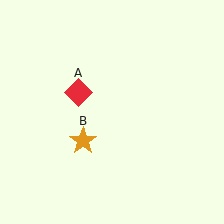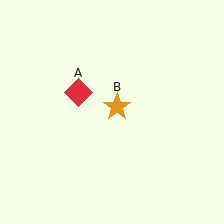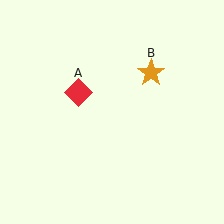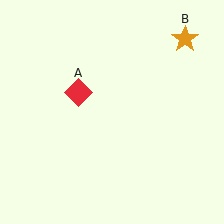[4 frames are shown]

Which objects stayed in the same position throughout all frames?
Red diamond (object A) remained stationary.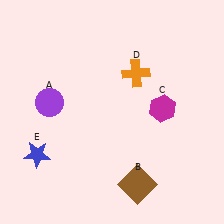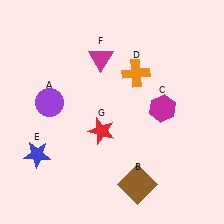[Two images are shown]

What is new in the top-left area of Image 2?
A magenta triangle (F) was added in the top-left area of Image 2.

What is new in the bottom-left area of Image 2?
A red star (G) was added in the bottom-left area of Image 2.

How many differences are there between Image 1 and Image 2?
There are 2 differences between the two images.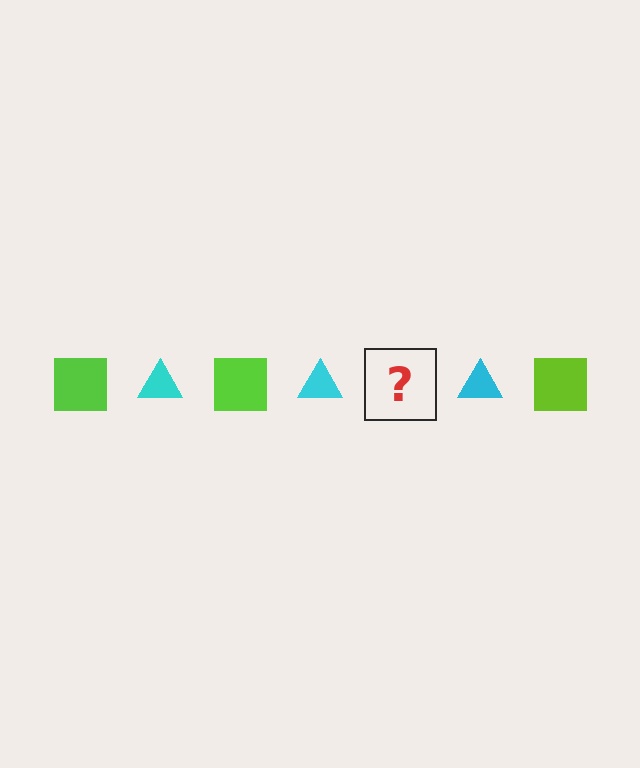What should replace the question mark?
The question mark should be replaced with a lime square.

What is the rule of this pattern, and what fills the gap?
The rule is that the pattern alternates between lime square and cyan triangle. The gap should be filled with a lime square.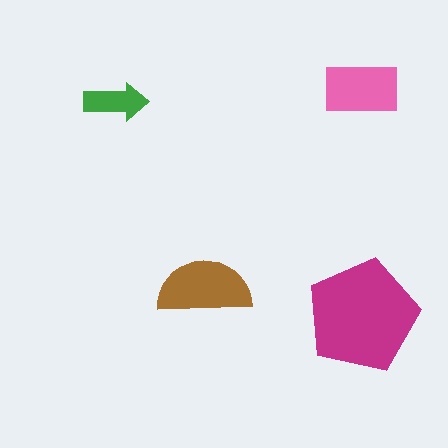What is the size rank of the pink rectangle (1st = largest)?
3rd.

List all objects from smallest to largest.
The green arrow, the pink rectangle, the brown semicircle, the magenta pentagon.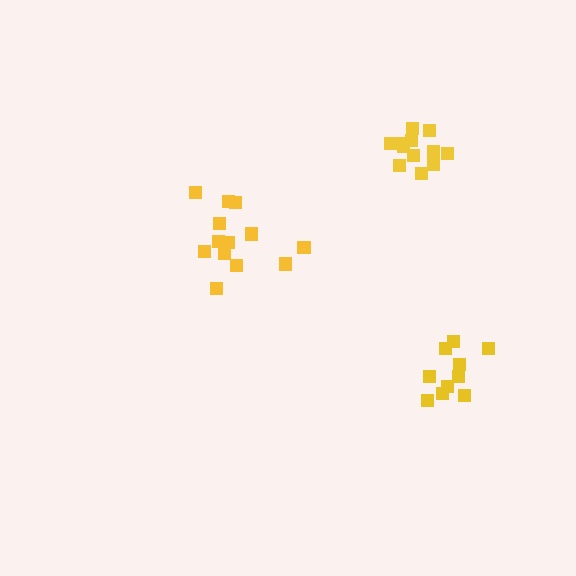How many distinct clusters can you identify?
There are 3 distinct clusters.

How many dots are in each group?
Group 1: 10 dots, Group 2: 13 dots, Group 3: 13 dots (36 total).